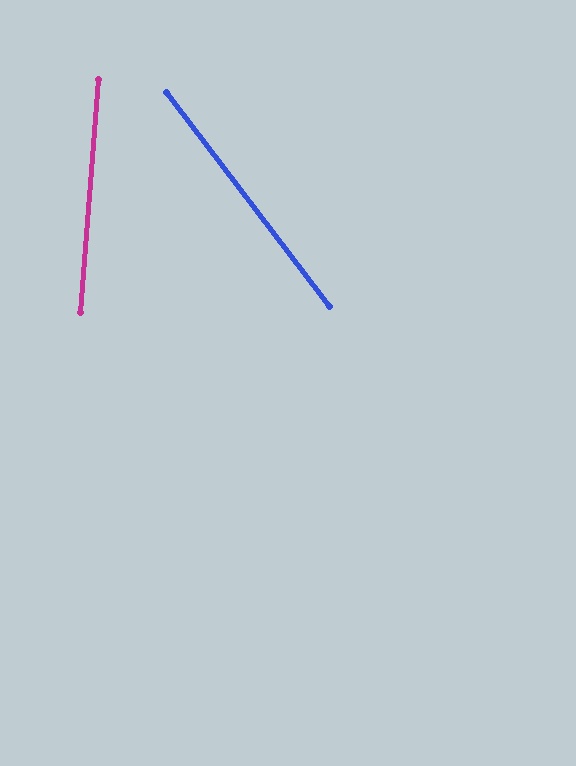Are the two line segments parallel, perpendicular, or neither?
Neither parallel nor perpendicular — they differ by about 42°.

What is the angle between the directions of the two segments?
Approximately 42 degrees.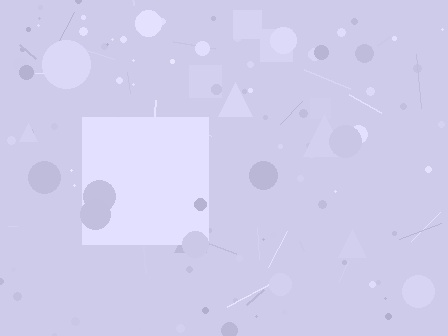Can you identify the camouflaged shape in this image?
The camouflaged shape is a square.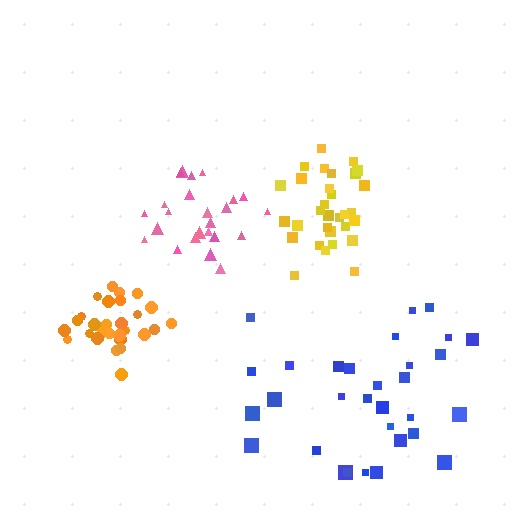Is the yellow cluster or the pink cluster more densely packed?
Yellow.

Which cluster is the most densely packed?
Orange.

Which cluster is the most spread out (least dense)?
Blue.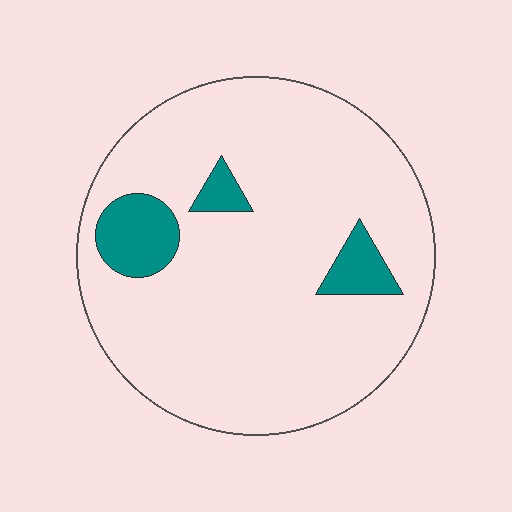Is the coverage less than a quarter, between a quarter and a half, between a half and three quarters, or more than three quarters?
Less than a quarter.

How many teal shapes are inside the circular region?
3.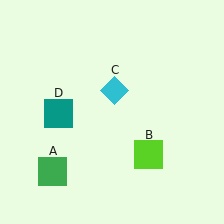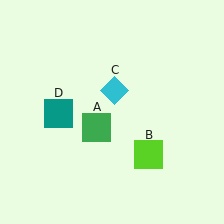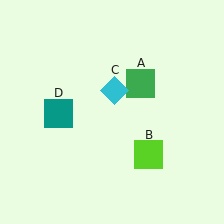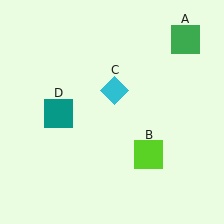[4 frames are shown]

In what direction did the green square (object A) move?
The green square (object A) moved up and to the right.